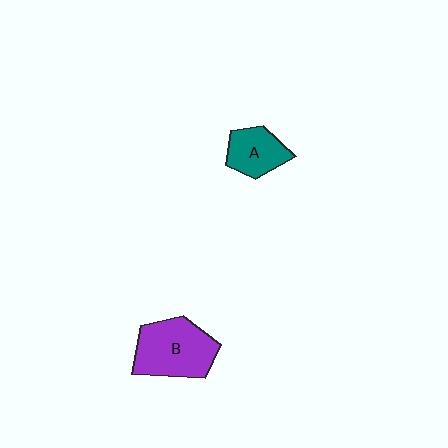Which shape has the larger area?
Shape B (purple).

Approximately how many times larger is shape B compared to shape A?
Approximately 1.7 times.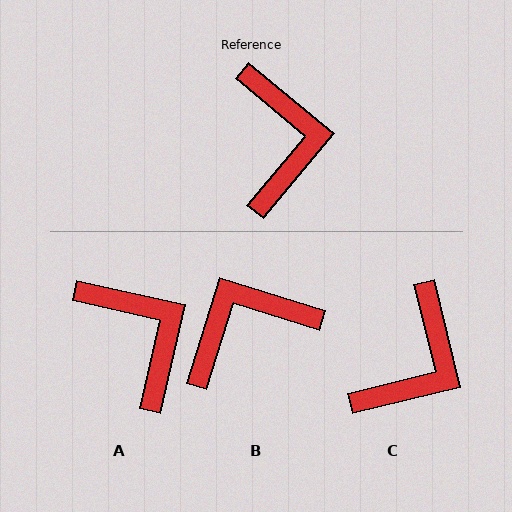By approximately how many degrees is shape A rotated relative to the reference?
Approximately 27 degrees counter-clockwise.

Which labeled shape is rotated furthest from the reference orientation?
B, about 113 degrees away.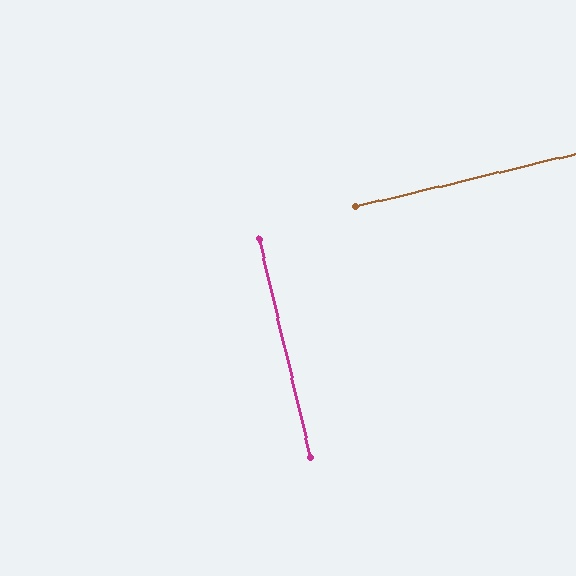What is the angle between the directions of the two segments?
Approximately 90 degrees.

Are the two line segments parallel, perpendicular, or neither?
Perpendicular — they meet at approximately 90°.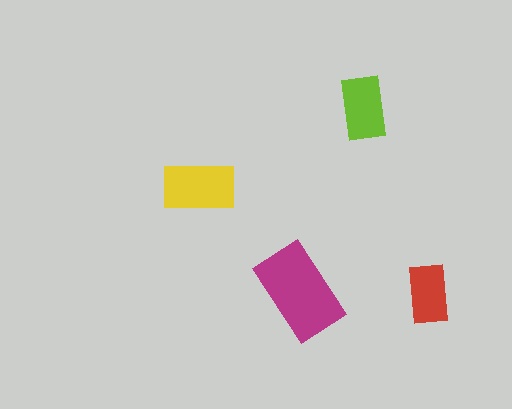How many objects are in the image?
There are 4 objects in the image.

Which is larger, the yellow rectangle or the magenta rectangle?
The magenta one.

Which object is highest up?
The lime rectangle is topmost.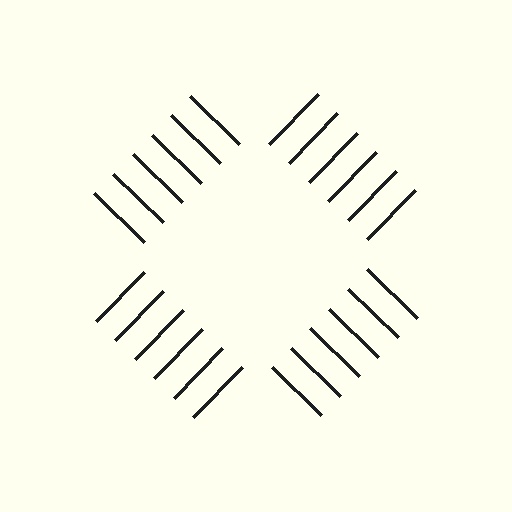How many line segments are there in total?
24 — 6 along each of the 4 edges.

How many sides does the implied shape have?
4 sides — the line-ends trace a square.